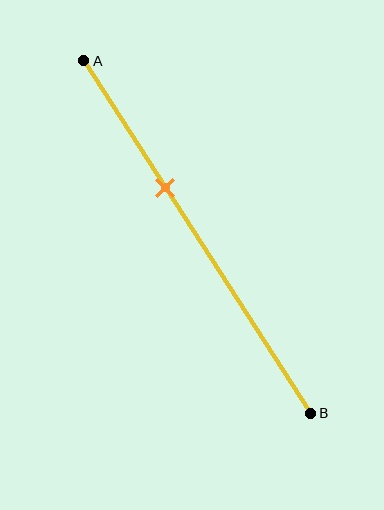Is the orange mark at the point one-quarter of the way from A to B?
No, the mark is at about 35% from A, not at the 25% one-quarter point.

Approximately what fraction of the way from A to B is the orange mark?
The orange mark is approximately 35% of the way from A to B.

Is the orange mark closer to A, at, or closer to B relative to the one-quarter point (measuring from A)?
The orange mark is closer to point B than the one-quarter point of segment AB.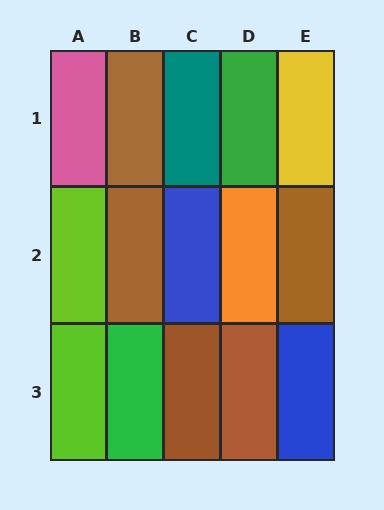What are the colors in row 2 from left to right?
Lime, brown, blue, orange, brown.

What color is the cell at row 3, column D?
Brown.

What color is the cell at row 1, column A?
Pink.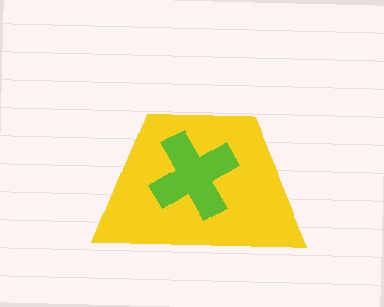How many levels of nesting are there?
2.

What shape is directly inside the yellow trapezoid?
The lime cross.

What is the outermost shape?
The yellow trapezoid.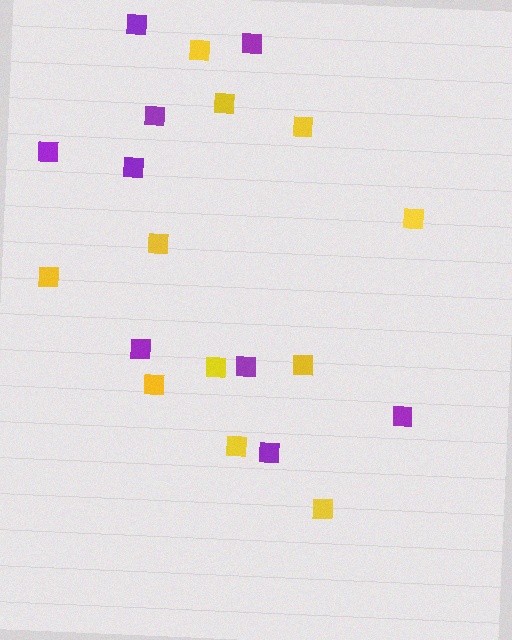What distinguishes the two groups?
There are 2 groups: one group of purple squares (9) and one group of yellow squares (11).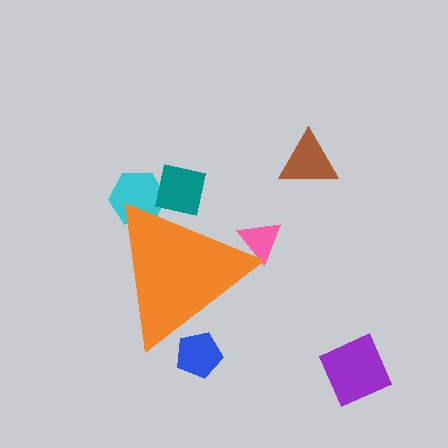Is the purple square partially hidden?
No, the purple square is fully visible.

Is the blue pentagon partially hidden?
Yes, the blue pentagon is partially hidden behind the orange triangle.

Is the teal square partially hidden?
Yes, the teal square is partially hidden behind the orange triangle.